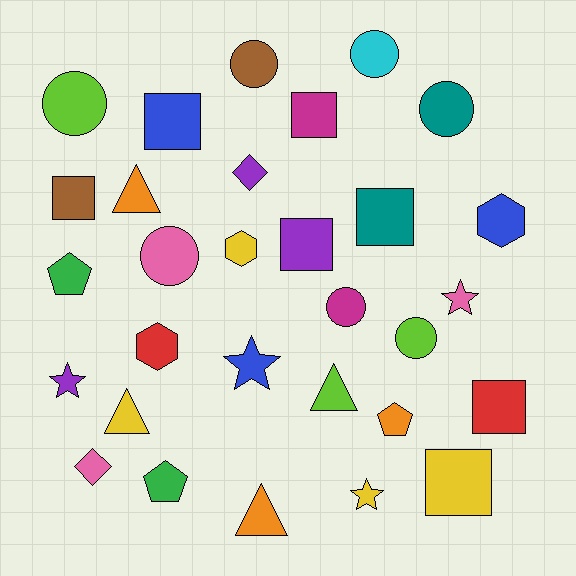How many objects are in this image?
There are 30 objects.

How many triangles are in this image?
There are 4 triangles.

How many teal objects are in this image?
There are 2 teal objects.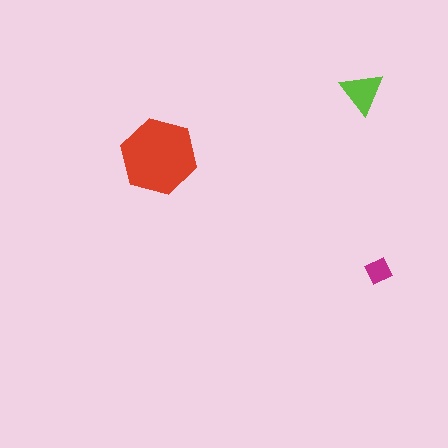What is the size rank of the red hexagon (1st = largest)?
1st.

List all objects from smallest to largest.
The magenta diamond, the lime triangle, the red hexagon.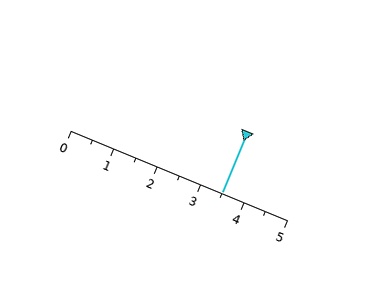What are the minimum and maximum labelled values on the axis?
The axis runs from 0 to 5.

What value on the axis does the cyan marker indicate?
The marker indicates approximately 3.5.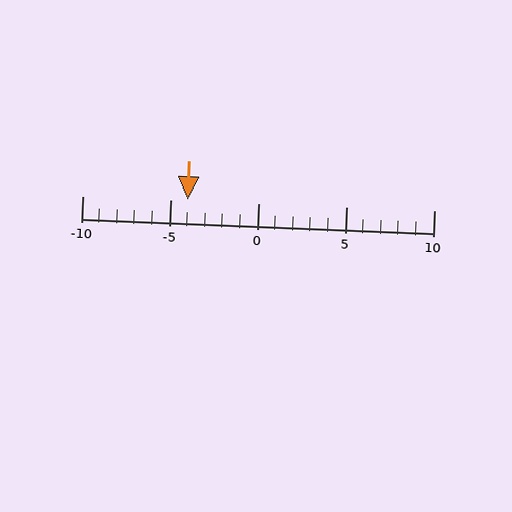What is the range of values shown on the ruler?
The ruler shows values from -10 to 10.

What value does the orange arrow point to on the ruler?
The orange arrow points to approximately -4.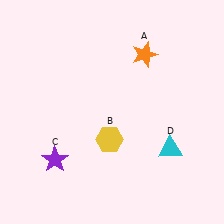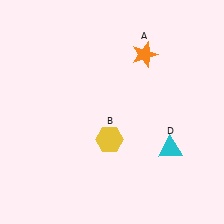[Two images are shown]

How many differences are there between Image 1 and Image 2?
There is 1 difference between the two images.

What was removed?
The purple star (C) was removed in Image 2.